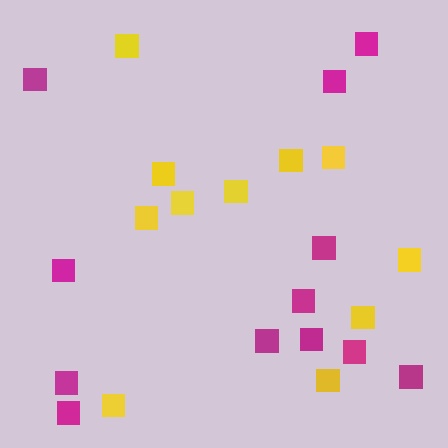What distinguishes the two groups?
There are 2 groups: one group of magenta squares (12) and one group of yellow squares (11).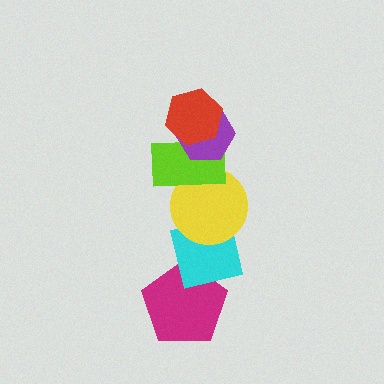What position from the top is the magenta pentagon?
The magenta pentagon is 6th from the top.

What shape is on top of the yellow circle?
The lime rectangle is on top of the yellow circle.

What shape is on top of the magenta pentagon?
The cyan square is on top of the magenta pentagon.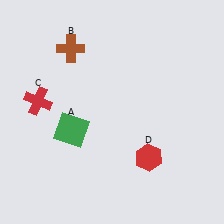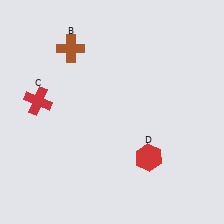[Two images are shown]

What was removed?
The green square (A) was removed in Image 2.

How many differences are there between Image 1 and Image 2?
There is 1 difference between the two images.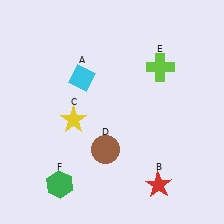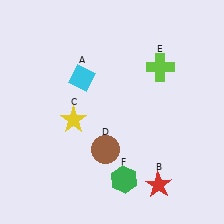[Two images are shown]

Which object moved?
The green hexagon (F) moved right.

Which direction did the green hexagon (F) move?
The green hexagon (F) moved right.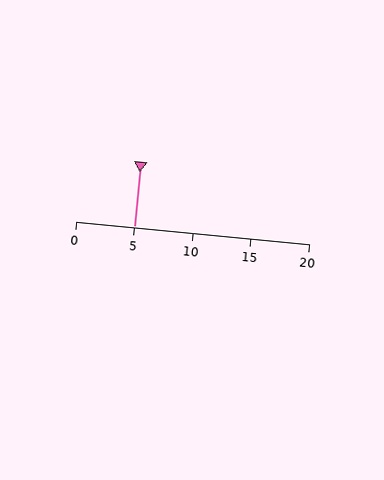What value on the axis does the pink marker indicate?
The marker indicates approximately 5.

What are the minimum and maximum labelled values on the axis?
The axis runs from 0 to 20.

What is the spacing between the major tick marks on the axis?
The major ticks are spaced 5 apart.